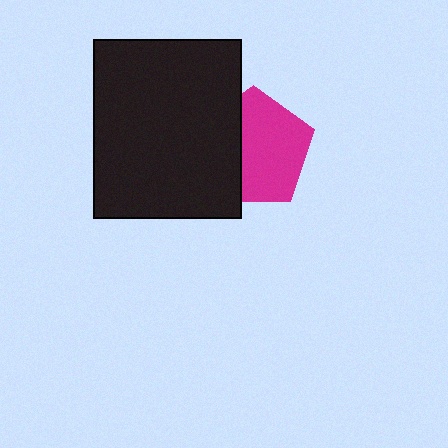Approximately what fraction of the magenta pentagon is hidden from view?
Roughly 37% of the magenta pentagon is hidden behind the black rectangle.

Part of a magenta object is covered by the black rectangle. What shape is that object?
It is a pentagon.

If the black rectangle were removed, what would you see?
You would see the complete magenta pentagon.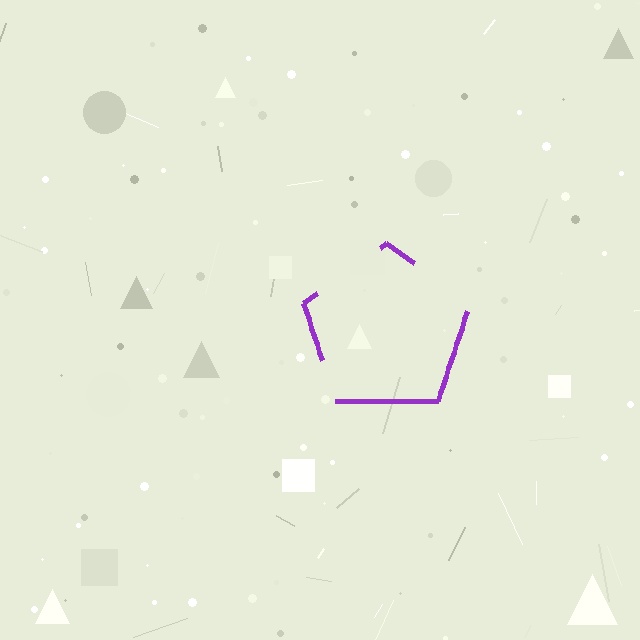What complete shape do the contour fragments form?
The contour fragments form a pentagon.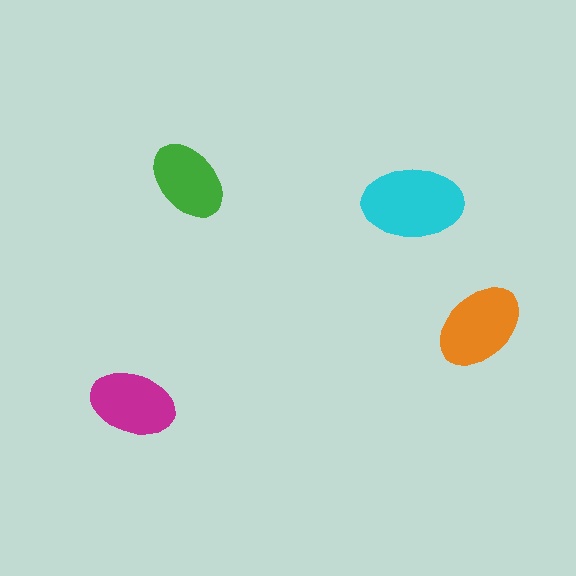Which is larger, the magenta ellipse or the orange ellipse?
The orange one.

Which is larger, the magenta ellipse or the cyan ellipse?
The cyan one.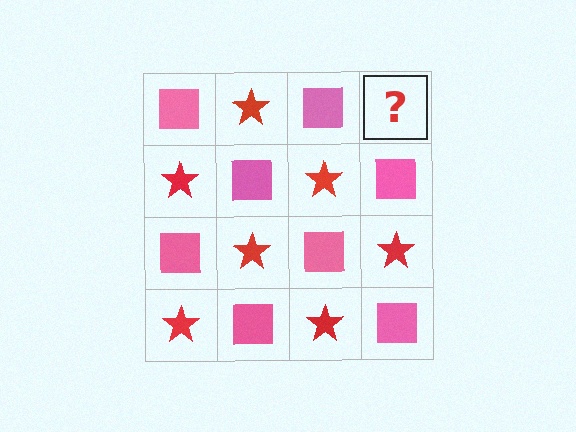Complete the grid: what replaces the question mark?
The question mark should be replaced with a red star.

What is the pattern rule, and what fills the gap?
The rule is that it alternates pink square and red star in a checkerboard pattern. The gap should be filled with a red star.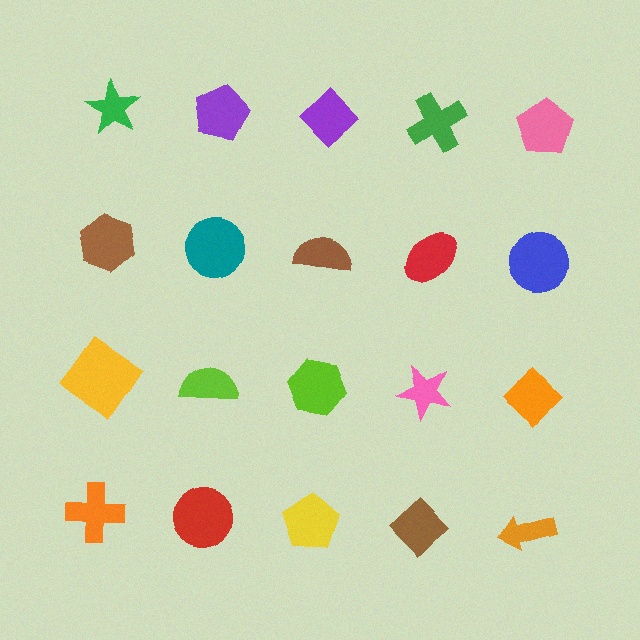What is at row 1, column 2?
A purple pentagon.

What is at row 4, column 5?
An orange arrow.